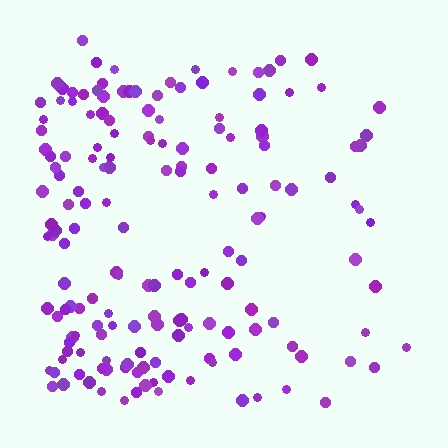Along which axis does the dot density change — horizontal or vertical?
Horizontal.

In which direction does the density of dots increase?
From right to left, with the left side densest.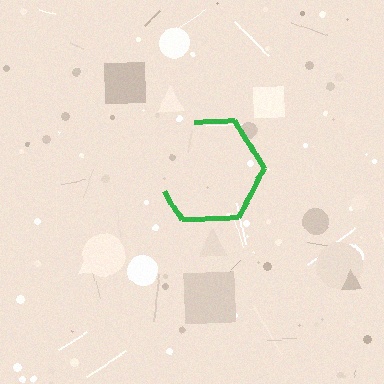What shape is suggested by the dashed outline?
The dashed outline suggests a hexagon.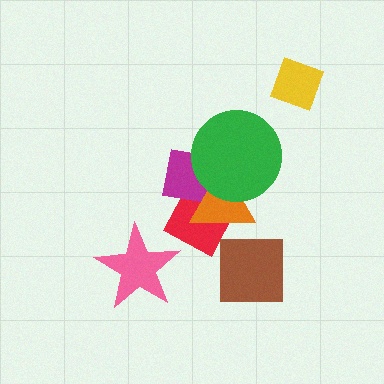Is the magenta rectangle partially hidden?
Yes, it is partially covered by another shape.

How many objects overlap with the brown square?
0 objects overlap with the brown square.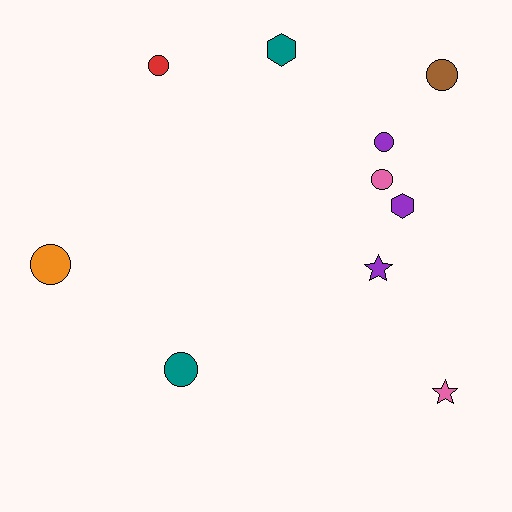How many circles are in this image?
There are 6 circles.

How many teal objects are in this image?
There are 2 teal objects.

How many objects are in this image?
There are 10 objects.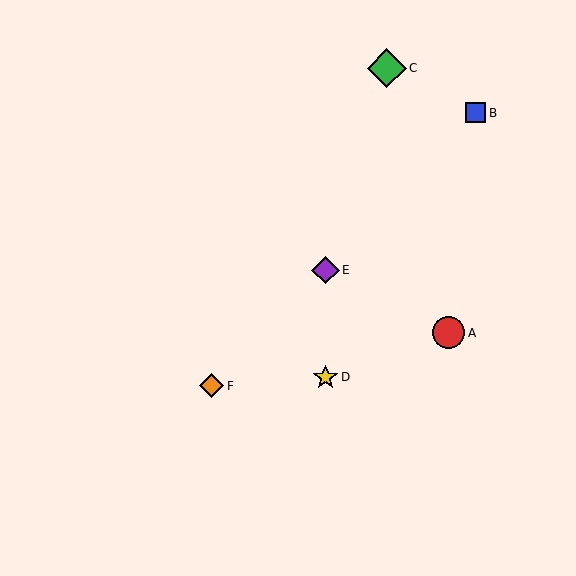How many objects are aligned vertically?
2 objects (D, E) are aligned vertically.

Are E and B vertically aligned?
No, E is at x≈325 and B is at x≈476.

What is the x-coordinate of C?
Object C is at x≈387.